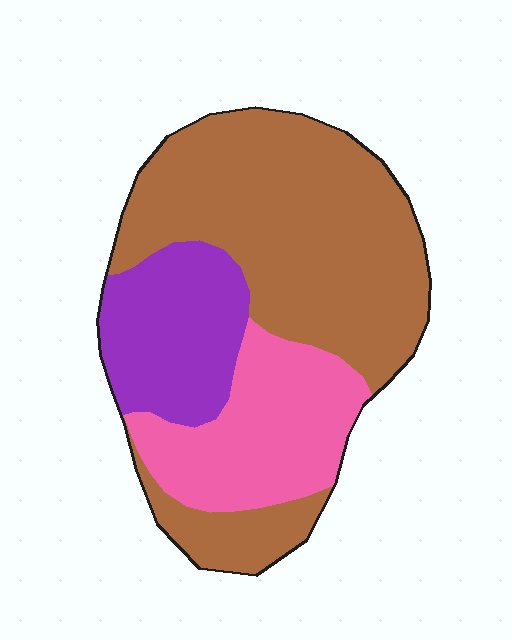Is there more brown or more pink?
Brown.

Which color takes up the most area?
Brown, at roughly 55%.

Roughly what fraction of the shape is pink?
Pink takes up about one quarter (1/4) of the shape.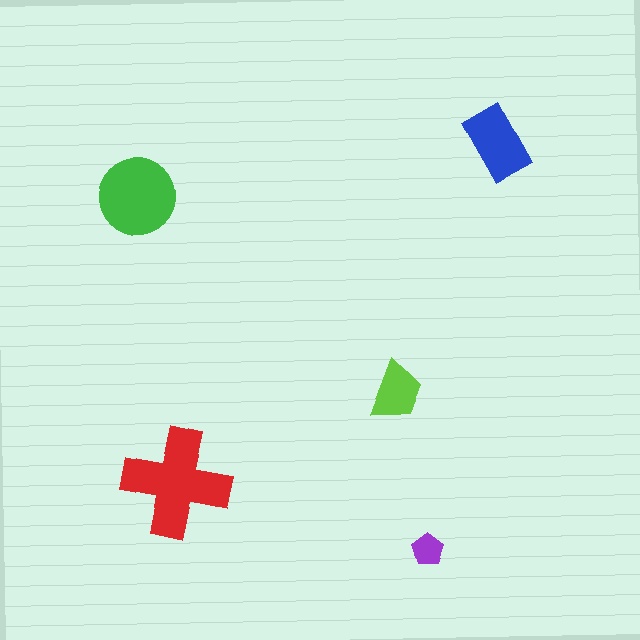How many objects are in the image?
There are 5 objects in the image.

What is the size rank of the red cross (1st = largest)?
1st.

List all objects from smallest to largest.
The purple pentagon, the lime trapezoid, the blue rectangle, the green circle, the red cross.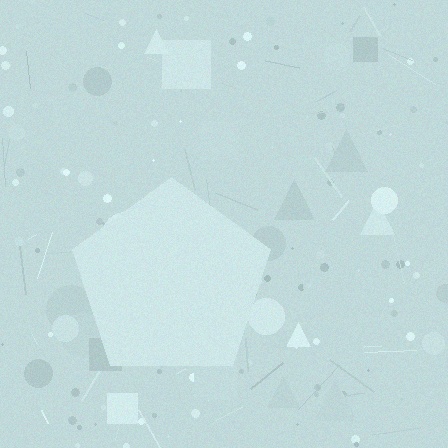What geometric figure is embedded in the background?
A pentagon is embedded in the background.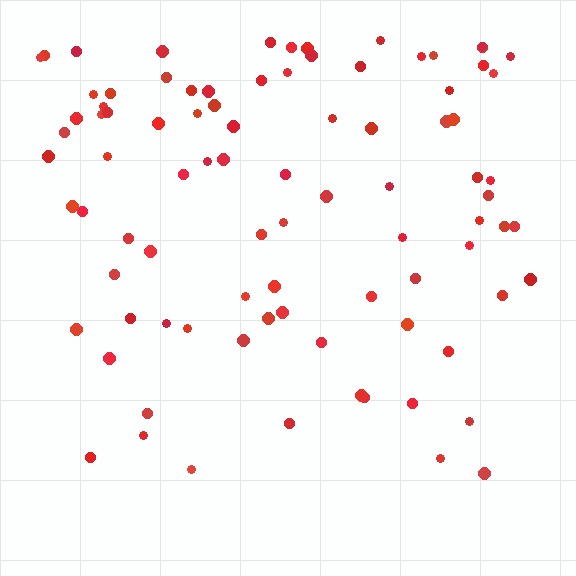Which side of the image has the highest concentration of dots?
The top.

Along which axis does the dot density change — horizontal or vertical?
Vertical.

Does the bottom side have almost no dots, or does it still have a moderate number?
Still a moderate number, just noticeably fewer than the top.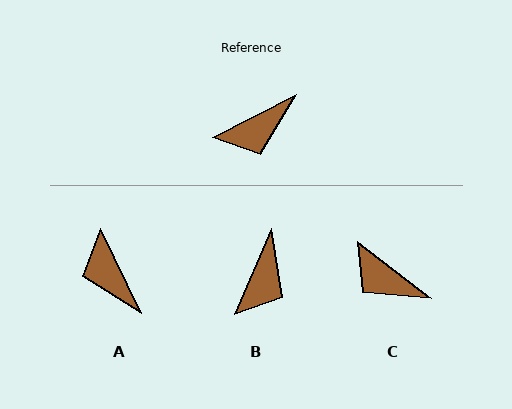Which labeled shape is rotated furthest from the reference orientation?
A, about 91 degrees away.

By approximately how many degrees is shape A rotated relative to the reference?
Approximately 91 degrees clockwise.